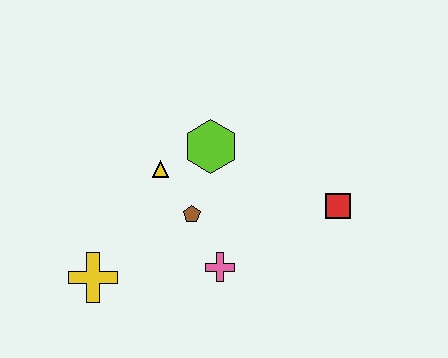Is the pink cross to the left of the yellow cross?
No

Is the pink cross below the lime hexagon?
Yes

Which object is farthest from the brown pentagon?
The red square is farthest from the brown pentagon.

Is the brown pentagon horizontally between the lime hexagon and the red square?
No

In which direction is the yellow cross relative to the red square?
The yellow cross is to the left of the red square.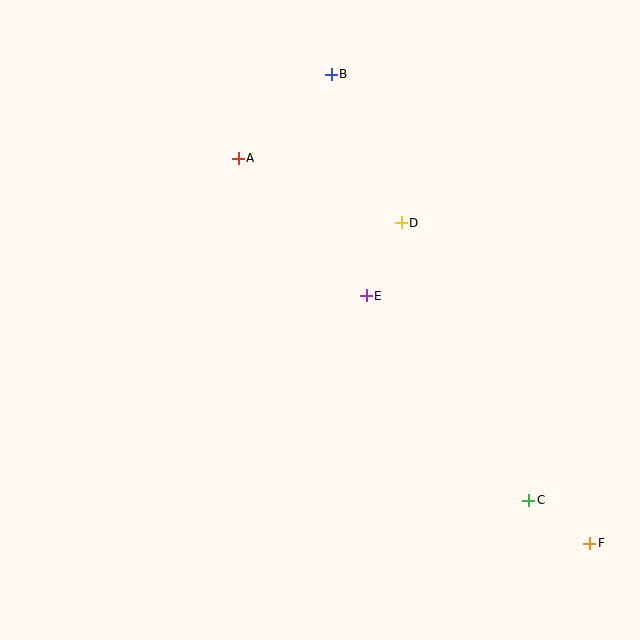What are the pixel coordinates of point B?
Point B is at (331, 74).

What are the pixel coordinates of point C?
Point C is at (529, 500).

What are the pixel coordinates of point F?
Point F is at (589, 544).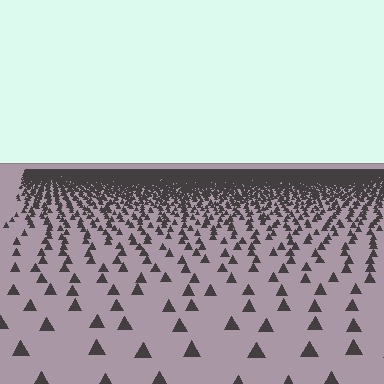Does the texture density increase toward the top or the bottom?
Density increases toward the top.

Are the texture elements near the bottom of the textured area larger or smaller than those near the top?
Larger. Near the bottom, elements are closer to the viewer and appear at a bigger on-screen size.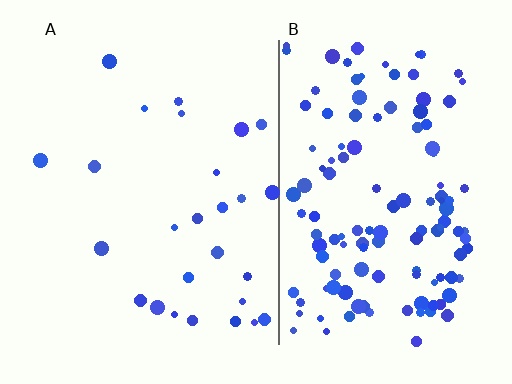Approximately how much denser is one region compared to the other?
Approximately 4.9× — region B over region A.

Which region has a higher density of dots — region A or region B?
B (the right).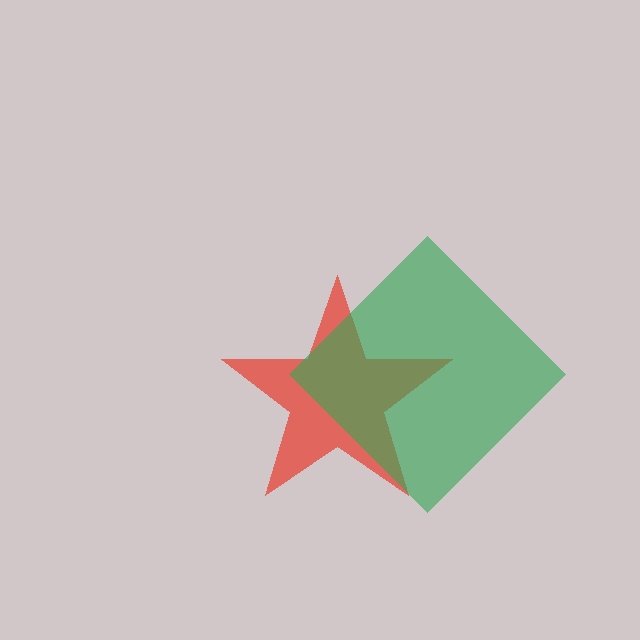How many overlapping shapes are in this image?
There are 2 overlapping shapes in the image.